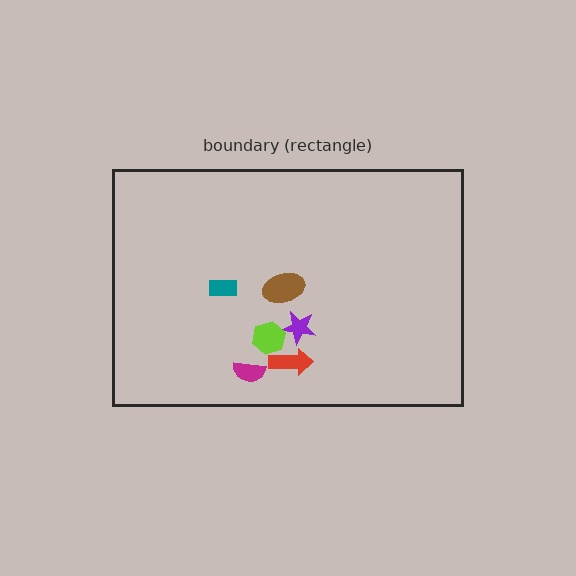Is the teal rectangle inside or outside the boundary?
Inside.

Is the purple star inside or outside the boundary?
Inside.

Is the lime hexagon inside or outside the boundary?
Inside.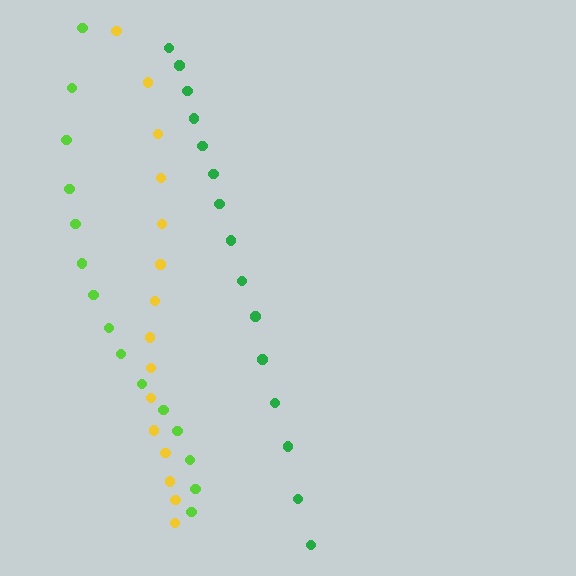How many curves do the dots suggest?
There are 3 distinct paths.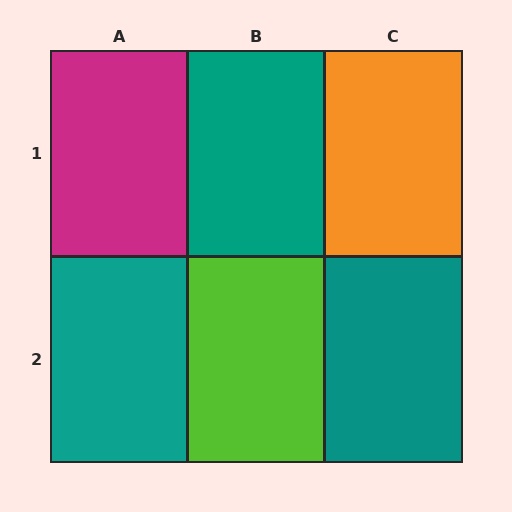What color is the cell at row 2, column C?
Teal.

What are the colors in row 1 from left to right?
Magenta, teal, orange.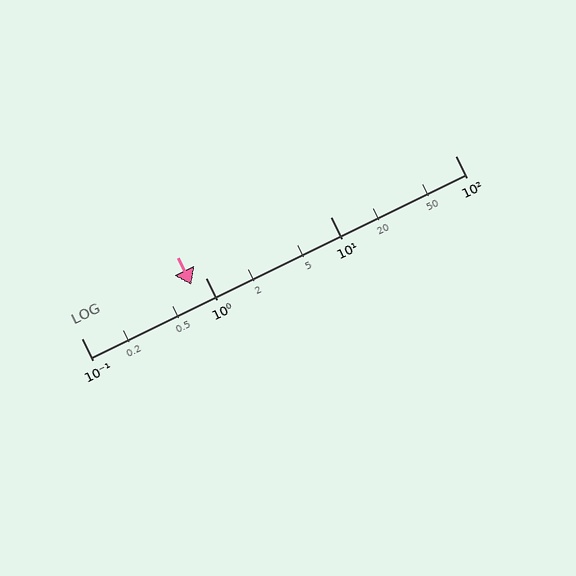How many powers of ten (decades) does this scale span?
The scale spans 3 decades, from 0.1 to 100.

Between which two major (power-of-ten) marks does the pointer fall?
The pointer is between 0.1 and 1.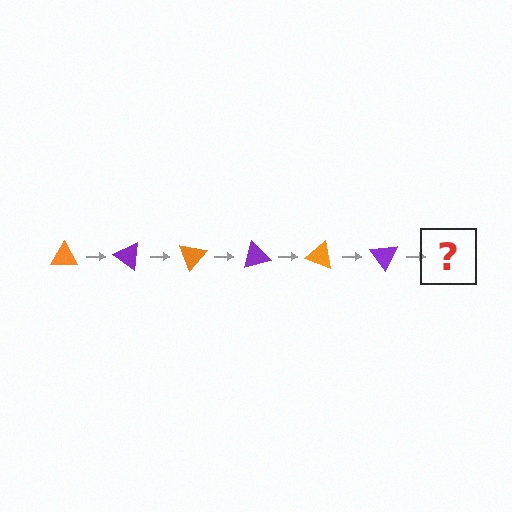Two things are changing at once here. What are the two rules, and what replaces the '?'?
The two rules are that it rotates 35 degrees each step and the color cycles through orange and purple. The '?' should be an orange triangle, rotated 210 degrees from the start.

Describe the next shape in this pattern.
It should be an orange triangle, rotated 210 degrees from the start.